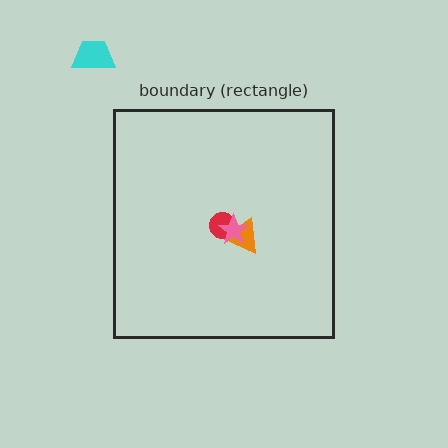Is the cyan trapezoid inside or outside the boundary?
Outside.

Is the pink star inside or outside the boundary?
Inside.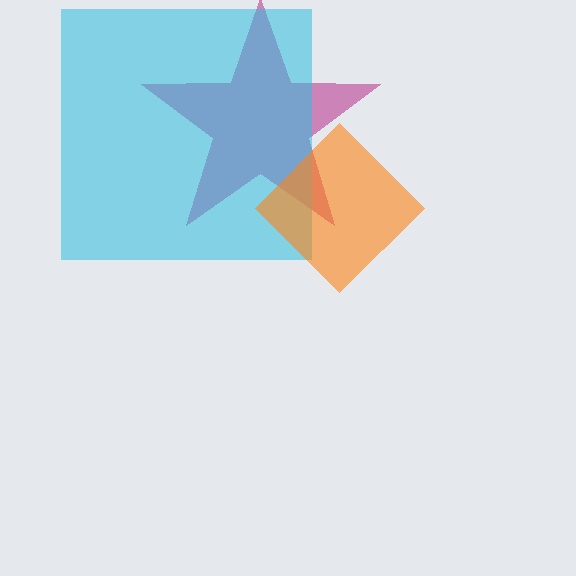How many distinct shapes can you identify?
There are 3 distinct shapes: a magenta star, a cyan square, an orange diamond.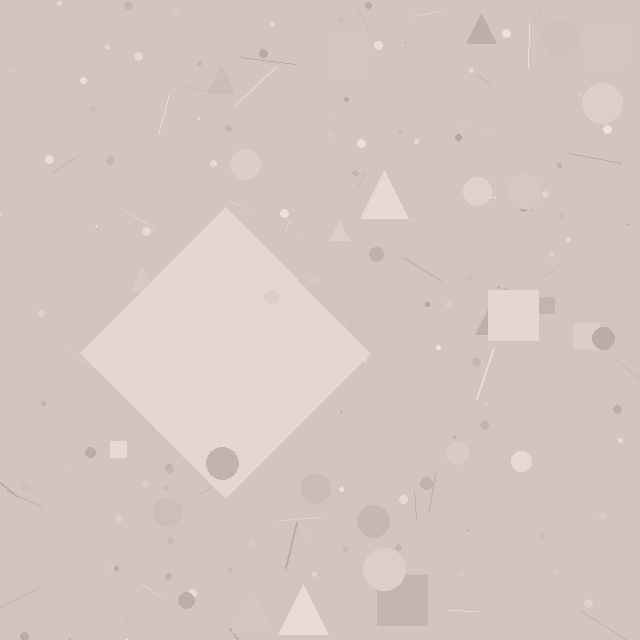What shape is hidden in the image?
A diamond is hidden in the image.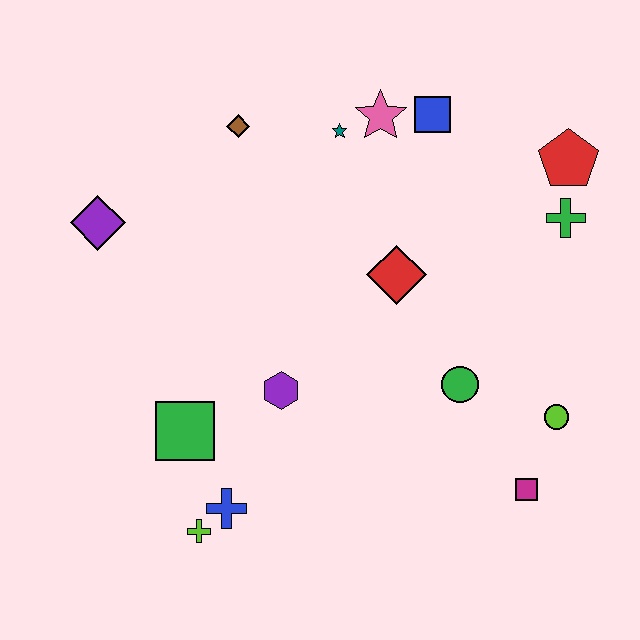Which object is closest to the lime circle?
The magenta square is closest to the lime circle.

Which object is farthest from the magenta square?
The purple diamond is farthest from the magenta square.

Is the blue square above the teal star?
Yes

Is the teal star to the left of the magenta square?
Yes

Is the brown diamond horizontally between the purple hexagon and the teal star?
No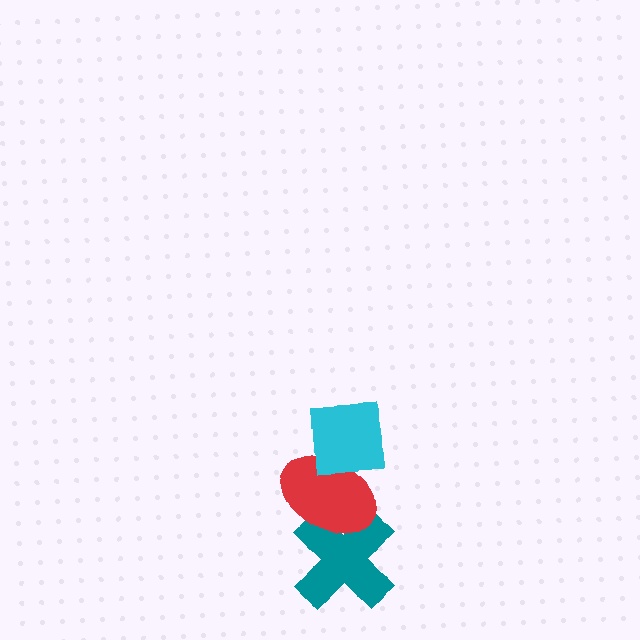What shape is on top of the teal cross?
The red ellipse is on top of the teal cross.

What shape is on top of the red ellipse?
The cyan square is on top of the red ellipse.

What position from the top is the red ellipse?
The red ellipse is 2nd from the top.